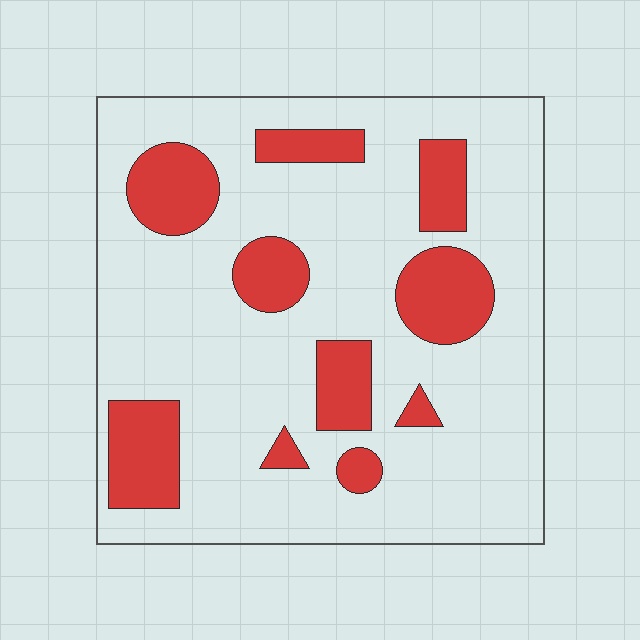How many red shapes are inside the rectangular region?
10.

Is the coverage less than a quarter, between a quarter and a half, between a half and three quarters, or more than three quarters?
Less than a quarter.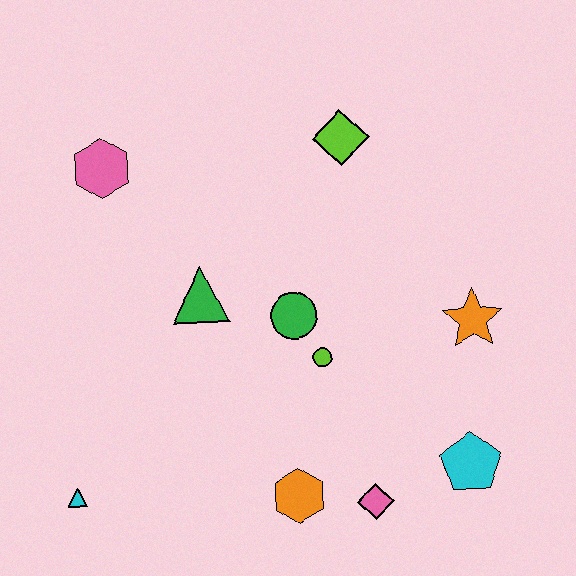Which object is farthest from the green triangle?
The cyan pentagon is farthest from the green triangle.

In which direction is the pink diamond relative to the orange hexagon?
The pink diamond is to the right of the orange hexagon.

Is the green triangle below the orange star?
No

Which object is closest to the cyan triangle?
The orange hexagon is closest to the cyan triangle.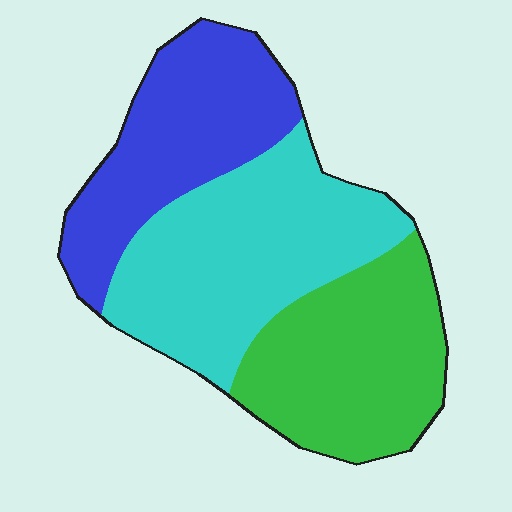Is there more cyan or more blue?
Cyan.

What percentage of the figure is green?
Green covers roughly 30% of the figure.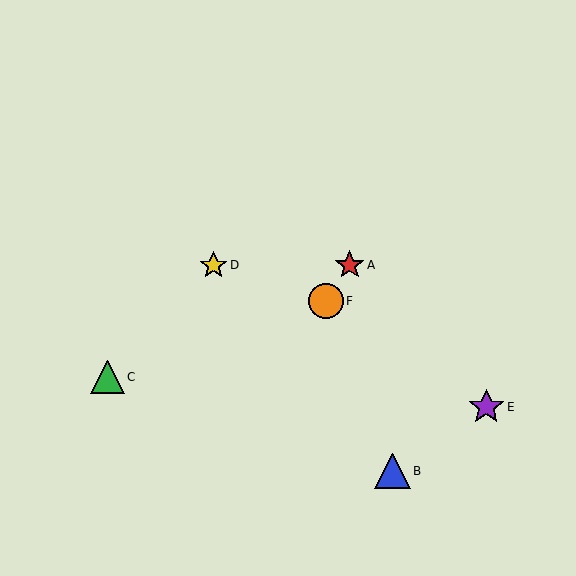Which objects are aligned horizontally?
Objects A, D are aligned horizontally.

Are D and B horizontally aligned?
No, D is at y≈265 and B is at y≈471.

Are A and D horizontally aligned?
Yes, both are at y≈265.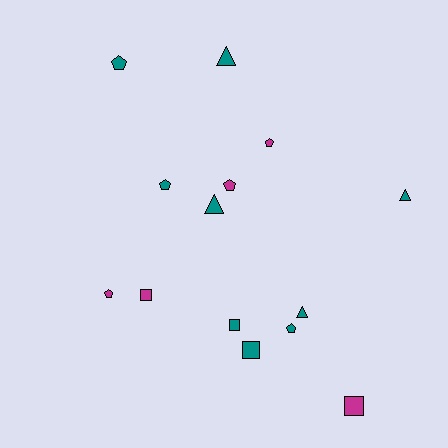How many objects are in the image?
There are 14 objects.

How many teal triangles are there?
There are 4 teal triangles.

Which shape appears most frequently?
Pentagon, with 6 objects.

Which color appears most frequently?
Teal, with 9 objects.